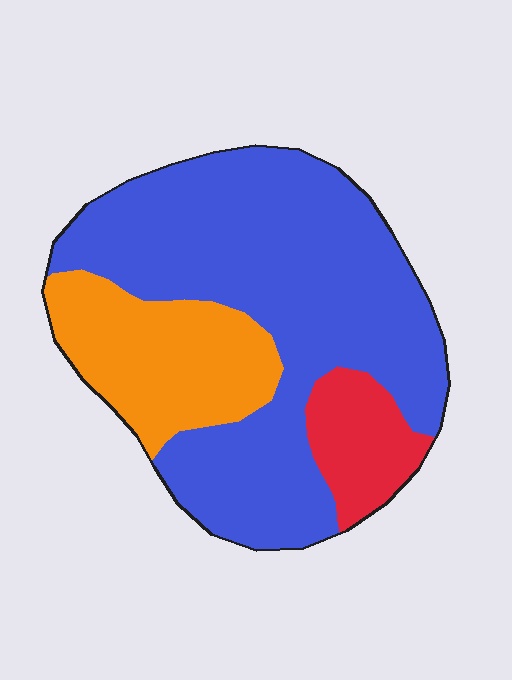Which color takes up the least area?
Red, at roughly 10%.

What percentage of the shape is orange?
Orange covers around 25% of the shape.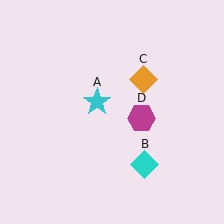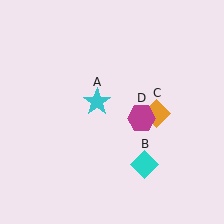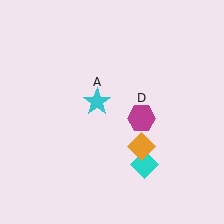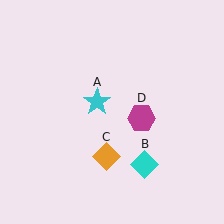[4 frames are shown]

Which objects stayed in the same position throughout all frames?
Cyan star (object A) and cyan diamond (object B) and magenta hexagon (object D) remained stationary.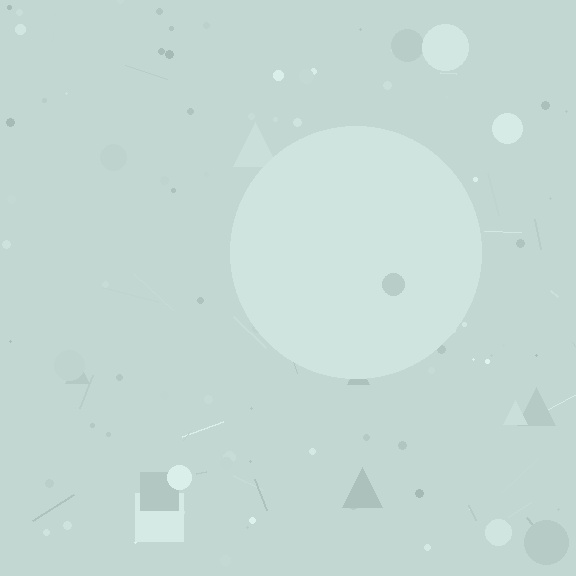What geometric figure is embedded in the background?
A circle is embedded in the background.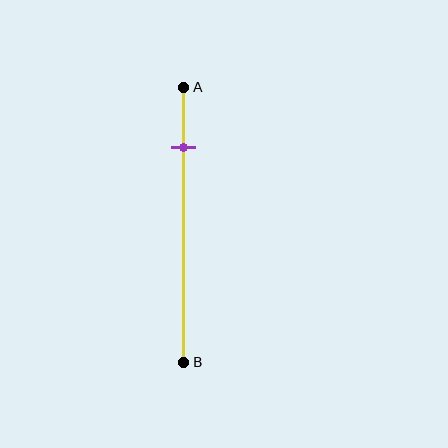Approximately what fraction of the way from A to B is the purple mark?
The purple mark is approximately 20% of the way from A to B.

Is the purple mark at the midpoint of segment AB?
No, the mark is at about 20% from A, not at the 50% midpoint.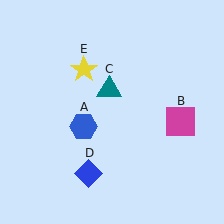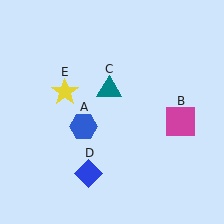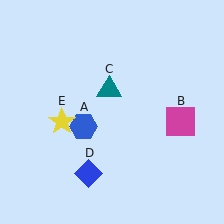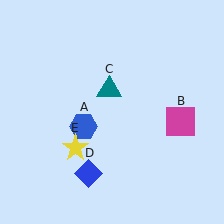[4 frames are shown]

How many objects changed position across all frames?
1 object changed position: yellow star (object E).